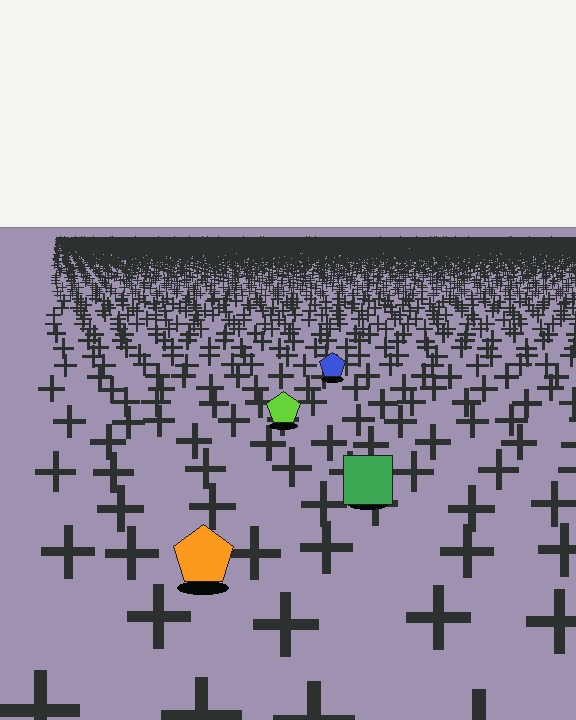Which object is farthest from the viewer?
The blue pentagon is farthest from the viewer. It appears smaller and the ground texture around it is denser.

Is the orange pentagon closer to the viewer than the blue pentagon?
Yes. The orange pentagon is closer — you can tell from the texture gradient: the ground texture is coarser near it.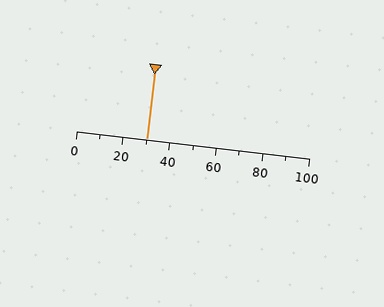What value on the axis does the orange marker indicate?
The marker indicates approximately 30.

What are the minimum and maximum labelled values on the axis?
The axis runs from 0 to 100.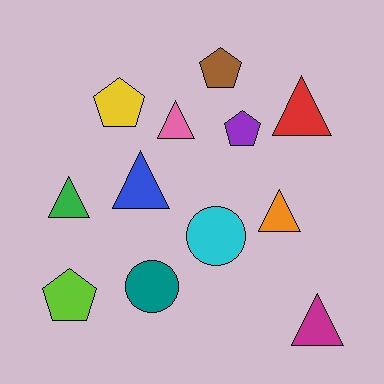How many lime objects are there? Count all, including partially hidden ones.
There is 1 lime object.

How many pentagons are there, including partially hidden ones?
There are 4 pentagons.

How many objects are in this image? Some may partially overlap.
There are 12 objects.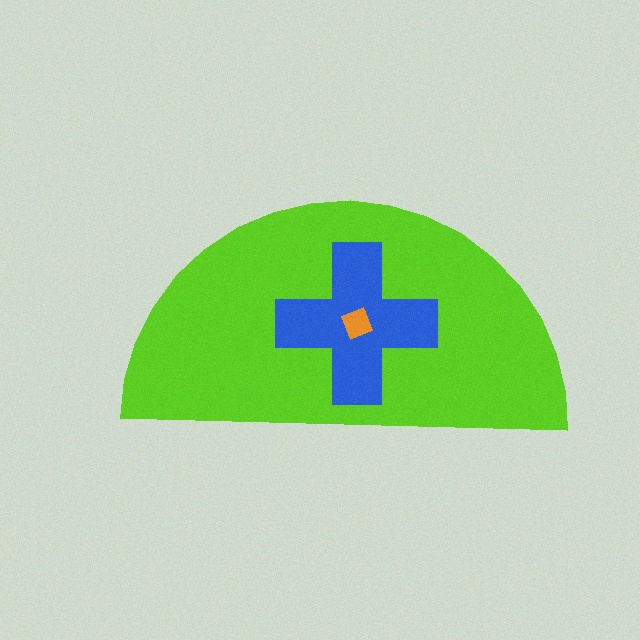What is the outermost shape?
The lime semicircle.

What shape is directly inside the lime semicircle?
The blue cross.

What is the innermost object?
The orange diamond.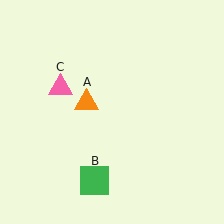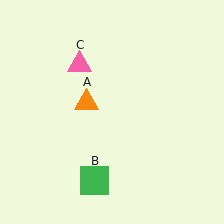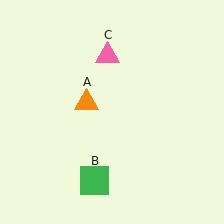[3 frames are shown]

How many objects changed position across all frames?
1 object changed position: pink triangle (object C).